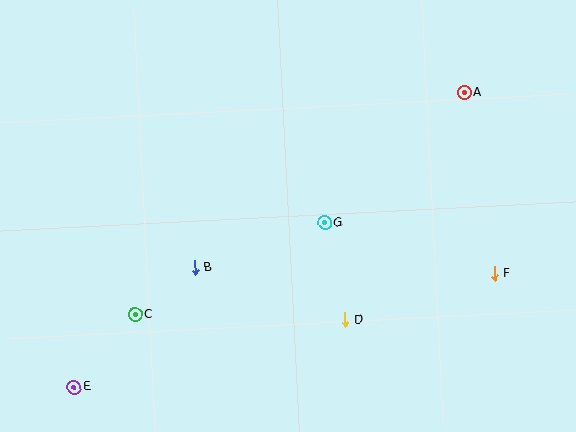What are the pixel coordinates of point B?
Point B is at (195, 268).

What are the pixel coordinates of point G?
Point G is at (325, 223).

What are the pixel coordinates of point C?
Point C is at (135, 315).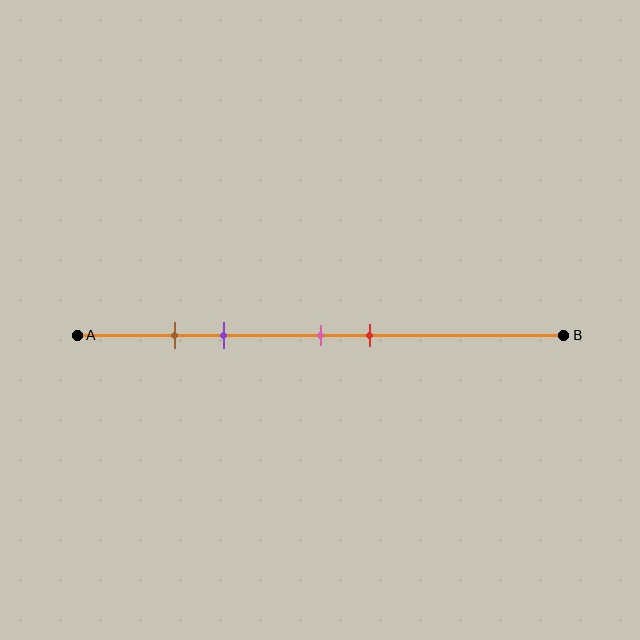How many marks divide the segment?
There are 4 marks dividing the segment.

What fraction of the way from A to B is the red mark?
The red mark is approximately 60% (0.6) of the way from A to B.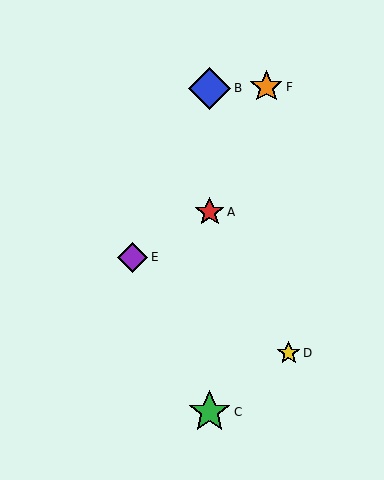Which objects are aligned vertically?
Objects A, B, C are aligned vertically.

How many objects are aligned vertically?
3 objects (A, B, C) are aligned vertically.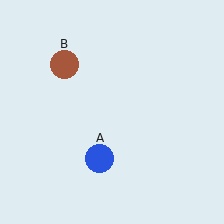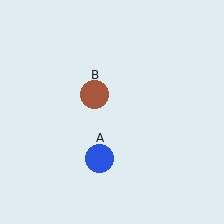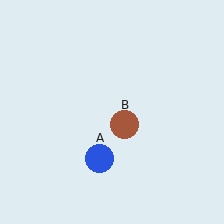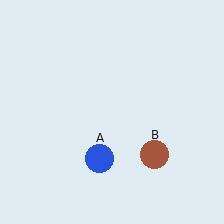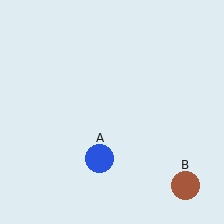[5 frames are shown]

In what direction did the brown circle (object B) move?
The brown circle (object B) moved down and to the right.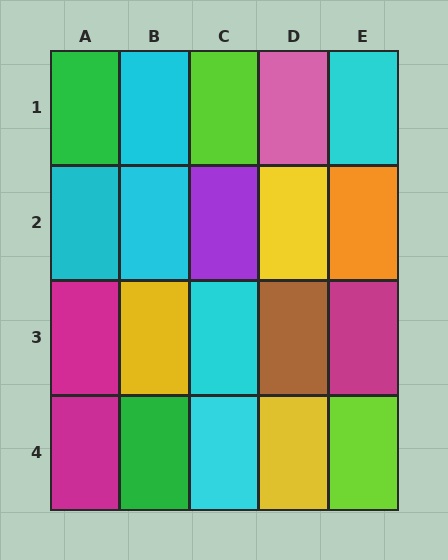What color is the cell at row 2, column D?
Yellow.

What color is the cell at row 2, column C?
Purple.